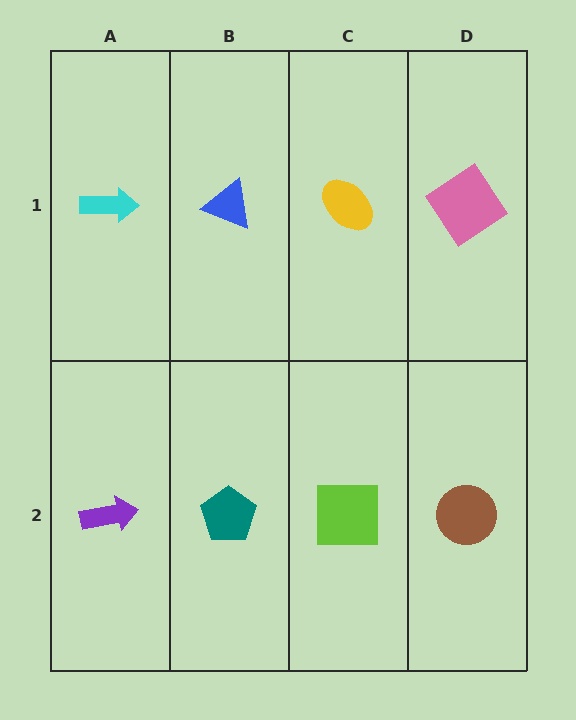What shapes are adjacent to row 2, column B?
A blue triangle (row 1, column B), a purple arrow (row 2, column A), a lime square (row 2, column C).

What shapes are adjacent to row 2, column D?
A pink diamond (row 1, column D), a lime square (row 2, column C).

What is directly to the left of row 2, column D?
A lime square.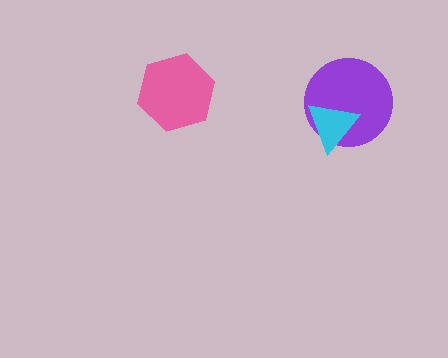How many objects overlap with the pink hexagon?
0 objects overlap with the pink hexagon.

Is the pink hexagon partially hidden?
No, no other shape covers it.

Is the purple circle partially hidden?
Yes, it is partially covered by another shape.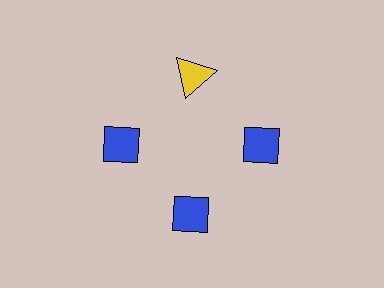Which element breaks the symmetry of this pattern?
The yellow triangle at roughly the 12 o'clock position breaks the symmetry. All other shapes are blue diamonds.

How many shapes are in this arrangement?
There are 4 shapes arranged in a ring pattern.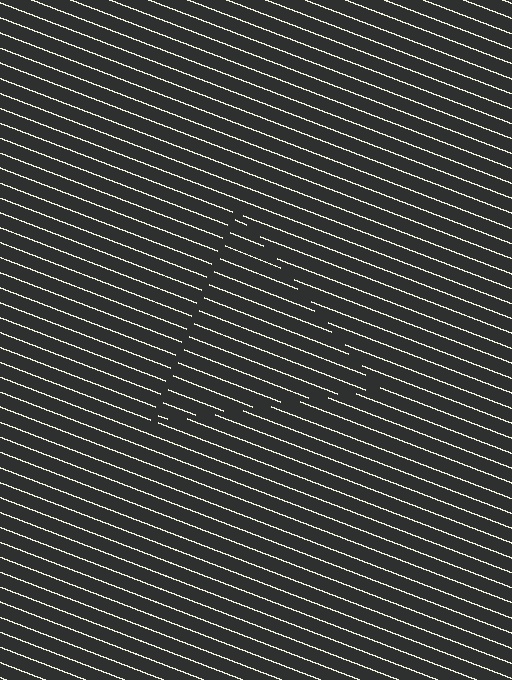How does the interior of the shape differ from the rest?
The interior of the shape contains the same grating, shifted by half a period — the contour is defined by the phase discontinuity where line-ends from the inner and outer gratings abut.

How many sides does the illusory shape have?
3 sides — the line-ends trace a triangle.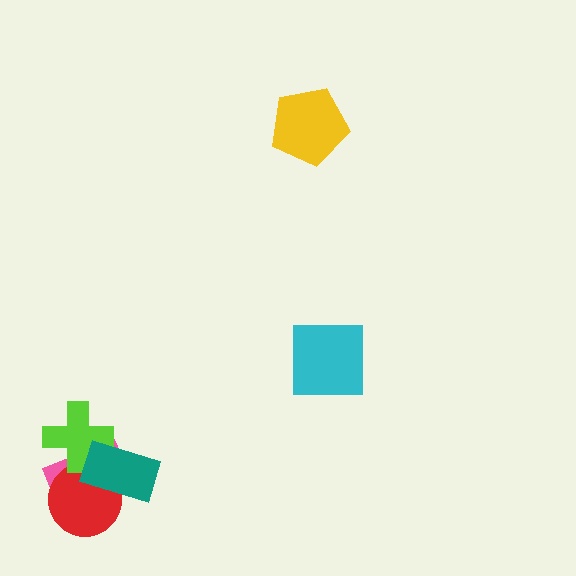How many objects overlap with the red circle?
3 objects overlap with the red circle.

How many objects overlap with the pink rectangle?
3 objects overlap with the pink rectangle.